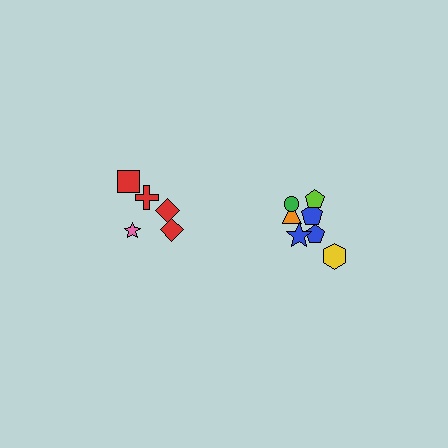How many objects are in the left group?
There are 5 objects.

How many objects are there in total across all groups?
There are 12 objects.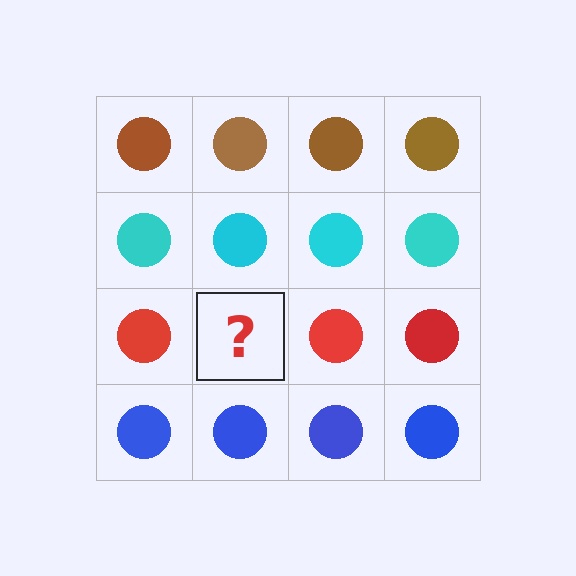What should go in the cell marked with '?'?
The missing cell should contain a red circle.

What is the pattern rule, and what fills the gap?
The rule is that each row has a consistent color. The gap should be filled with a red circle.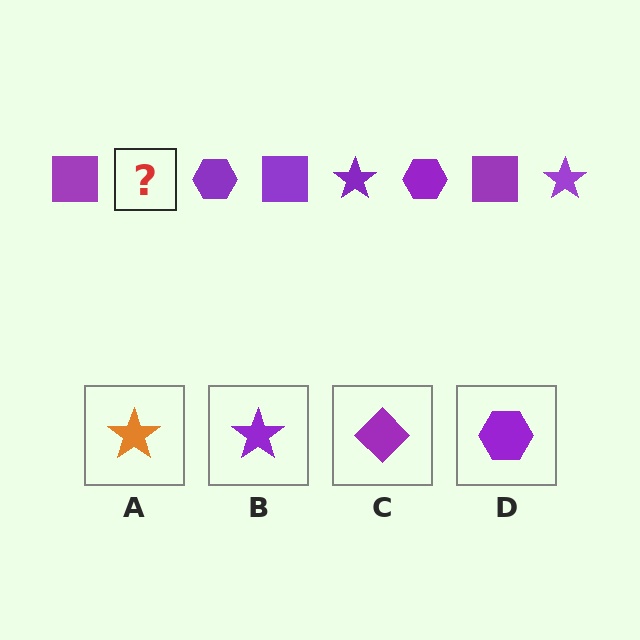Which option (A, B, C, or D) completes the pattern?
B.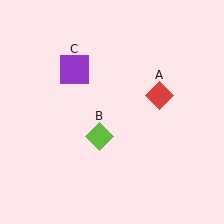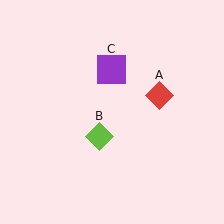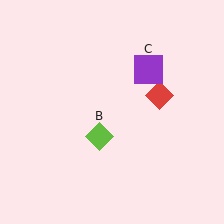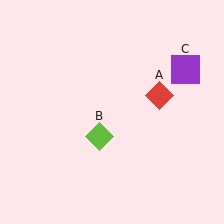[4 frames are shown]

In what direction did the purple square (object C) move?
The purple square (object C) moved right.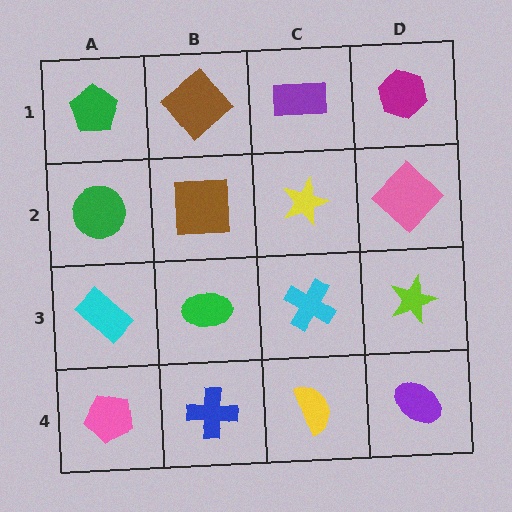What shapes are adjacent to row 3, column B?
A brown square (row 2, column B), a blue cross (row 4, column B), a cyan rectangle (row 3, column A), a cyan cross (row 3, column C).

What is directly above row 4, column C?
A cyan cross.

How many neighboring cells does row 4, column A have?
2.